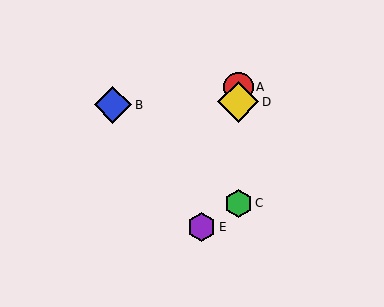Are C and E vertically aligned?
No, C is at x≈238 and E is at x≈202.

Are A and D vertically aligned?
Yes, both are at x≈238.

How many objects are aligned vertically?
3 objects (A, C, D) are aligned vertically.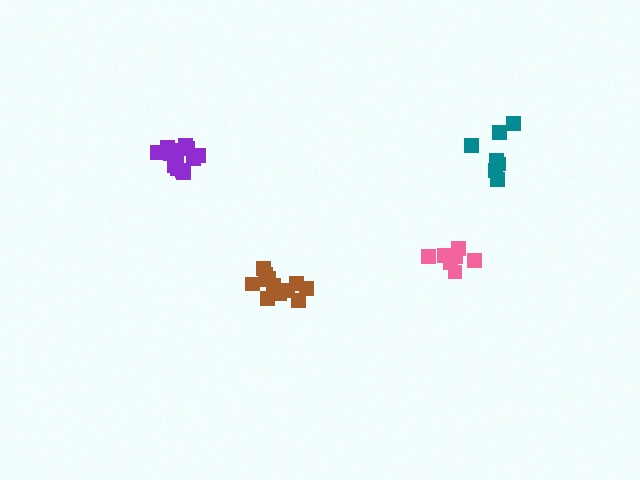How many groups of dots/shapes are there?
There are 4 groups.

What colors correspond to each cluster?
The clusters are colored: pink, brown, purple, teal.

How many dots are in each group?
Group 1: 7 dots, Group 2: 12 dots, Group 3: 13 dots, Group 4: 7 dots (39 total).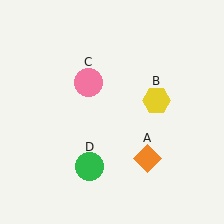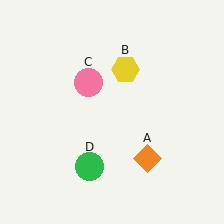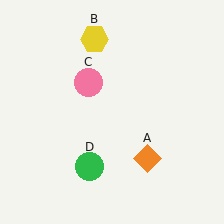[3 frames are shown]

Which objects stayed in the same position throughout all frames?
Orange diamond (object A) and pink circle (object C) and green circle (object D) remained stationary.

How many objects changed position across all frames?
1 object changed position: yellow hexagon (object B).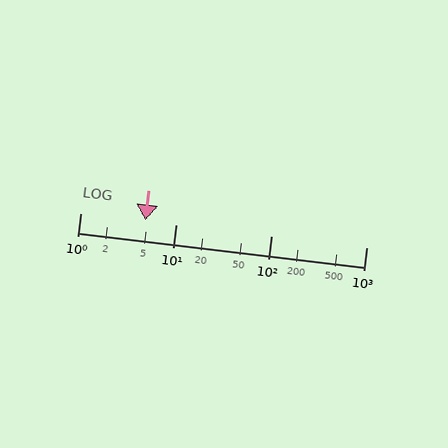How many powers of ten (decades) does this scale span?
The scale spans 3 decades, from 1 to 1000.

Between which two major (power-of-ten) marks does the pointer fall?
The pointer is between 1 and 10.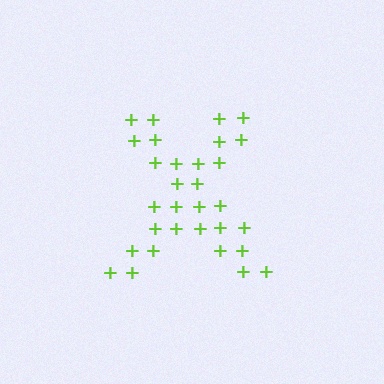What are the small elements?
The small elements are plus signs.